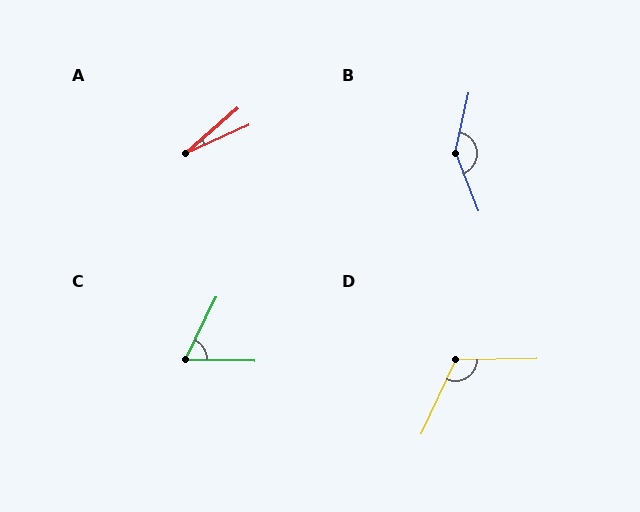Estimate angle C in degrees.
Approximately 65 degrees.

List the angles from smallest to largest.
A (16°), C (65°), D (116°), B (147°).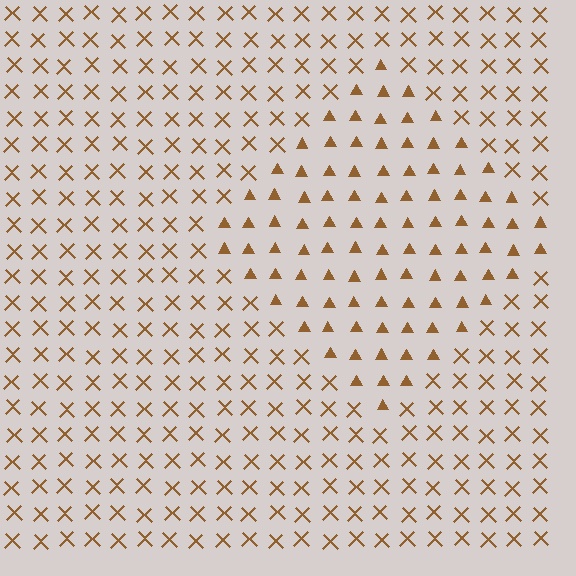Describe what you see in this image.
The image is filled with small brown elements arranged in a uniform grid. A diamond-shaped region contains triangles, while the surrounding area contains X marks. The boundary is defined purely by the change in element shape.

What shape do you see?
I see a diamond.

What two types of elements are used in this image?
The image uses triangles inside the diamond region and X marks outside it.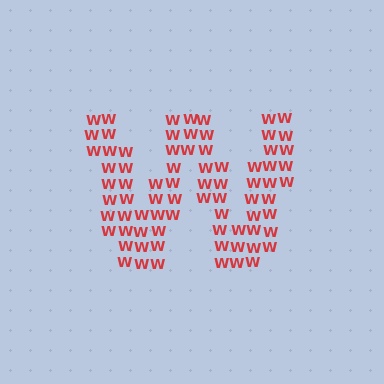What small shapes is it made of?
It is made of small letter W's.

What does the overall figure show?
The overall figure shows the letter W.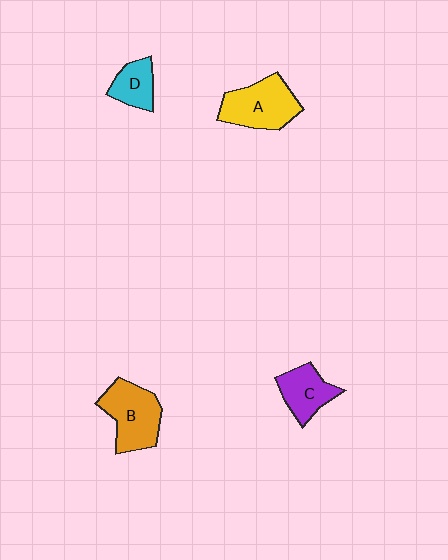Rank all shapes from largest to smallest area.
From largest to smallest: B (orange), A (yellow), C (purple), D (cyan).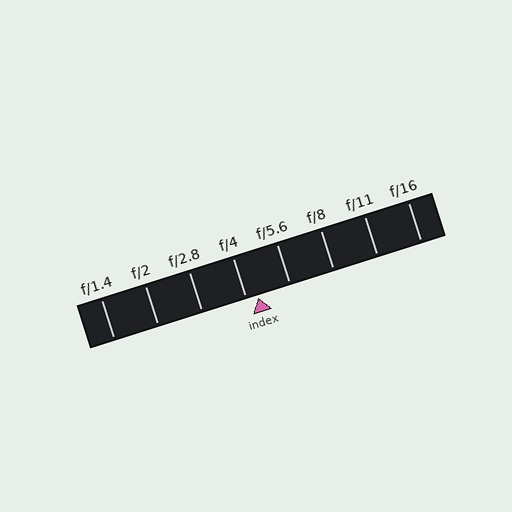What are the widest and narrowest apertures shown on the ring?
The widest aperture shown is f/1.4 and the narrowest is f/16.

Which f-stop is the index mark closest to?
The index mark is closest to f/4.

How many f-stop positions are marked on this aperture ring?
There are 8 f-stop positions marked.